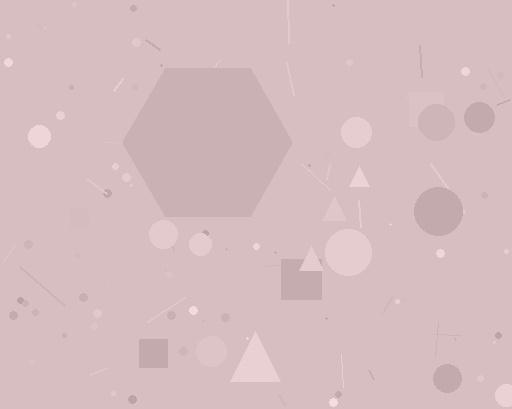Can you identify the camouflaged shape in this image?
The camouflaged shape is a hexagon.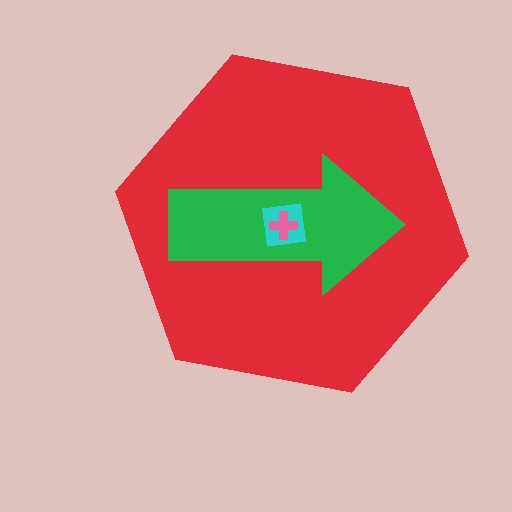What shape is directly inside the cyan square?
The pink cross.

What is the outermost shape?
The red hexagon.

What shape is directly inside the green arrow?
The cyan square.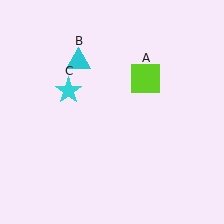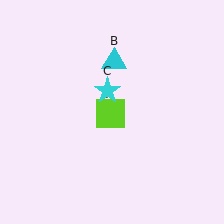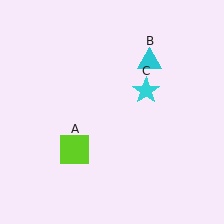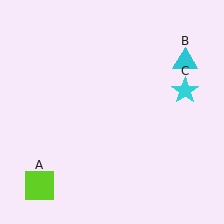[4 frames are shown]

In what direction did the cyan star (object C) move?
The cyan star (object C) moved right.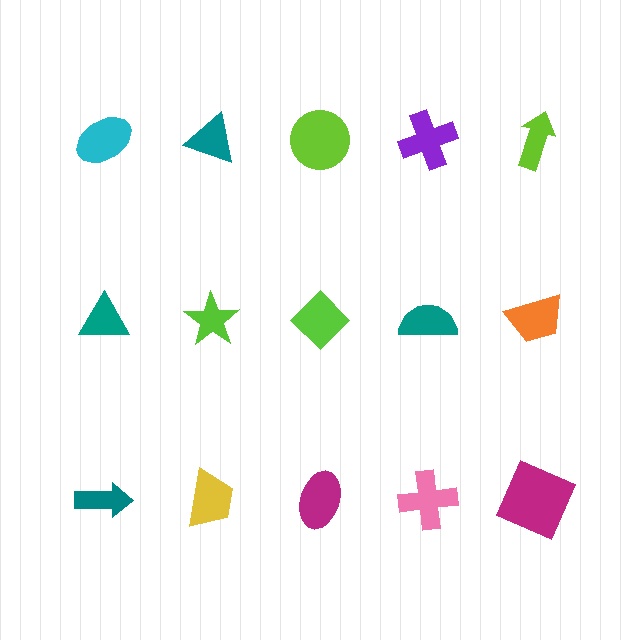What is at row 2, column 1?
A teal triangle.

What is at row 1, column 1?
A cyan ellipse.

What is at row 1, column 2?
A teal triangle.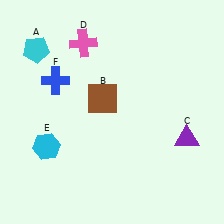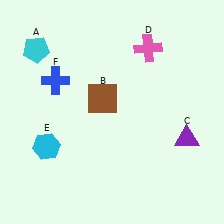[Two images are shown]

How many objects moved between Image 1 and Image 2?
1 object moved between the two images.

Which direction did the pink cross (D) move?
The pink cross (D) moved right.